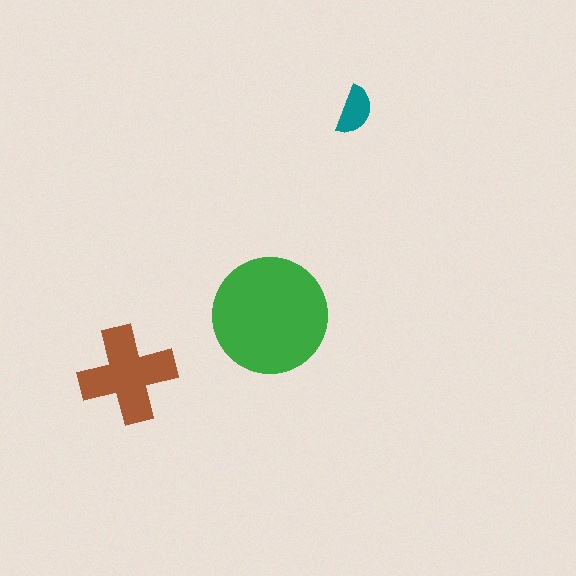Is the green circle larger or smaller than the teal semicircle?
Larger.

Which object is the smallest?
The teal semicircle.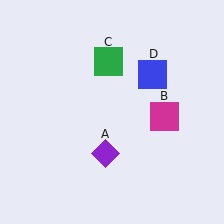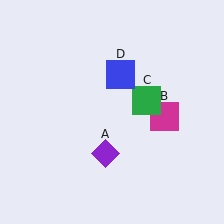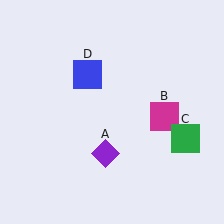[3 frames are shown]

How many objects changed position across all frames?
2 objects changed position: green square (object C), blue square (object D).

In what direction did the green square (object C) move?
The green square (object C) moved down and to the right.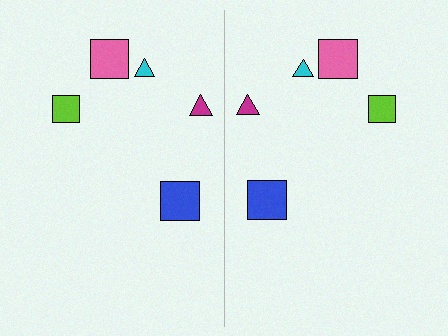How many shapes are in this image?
There are 10 shapes in this image.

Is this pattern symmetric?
Yes, this pattern has bilateral (reflection) symmetry.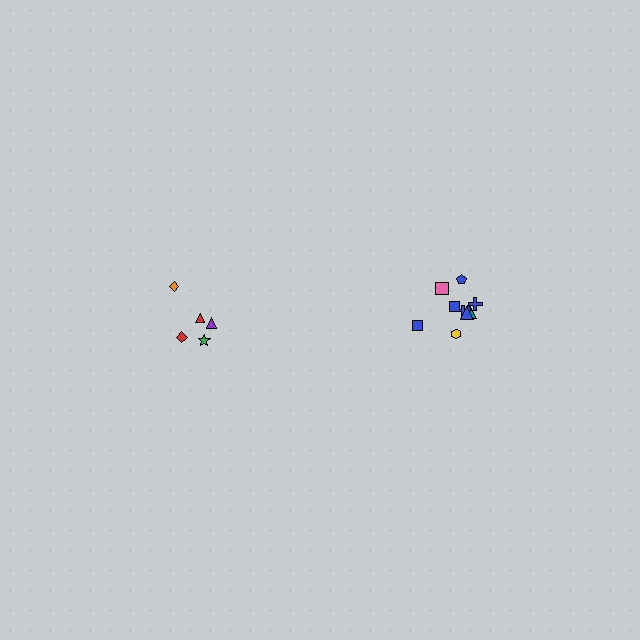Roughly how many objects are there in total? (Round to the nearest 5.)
Roughly 15 objects in total.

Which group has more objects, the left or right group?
The right group.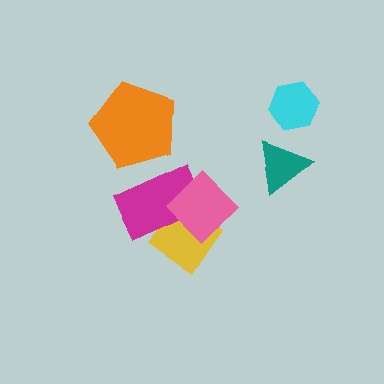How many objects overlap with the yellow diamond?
2 objects overlap with the yellow diamond.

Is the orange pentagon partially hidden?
No, no other shape covers it.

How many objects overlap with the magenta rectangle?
2 objects overlap with the magenta rectangle.